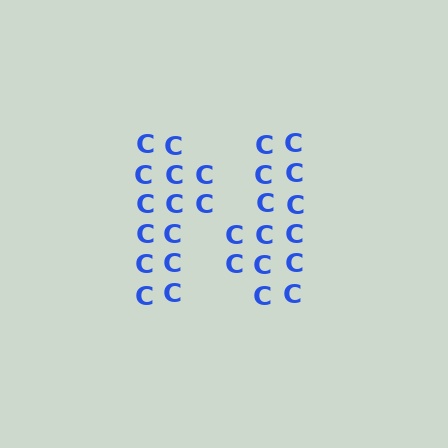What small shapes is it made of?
It is made of small letter C's.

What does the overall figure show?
The overall figure shows the letter N.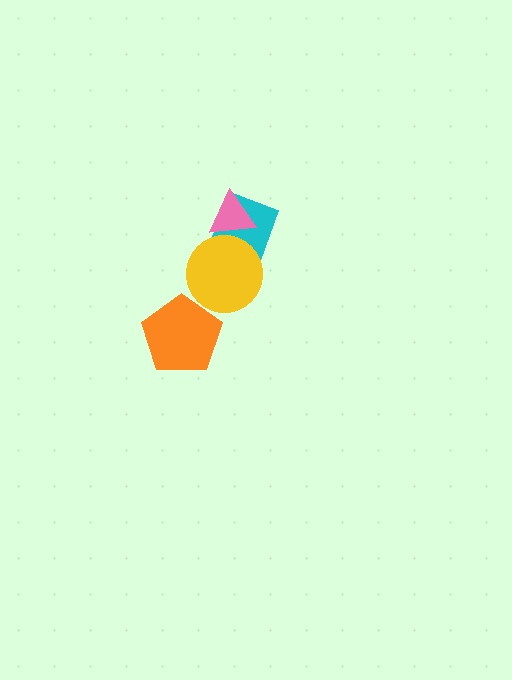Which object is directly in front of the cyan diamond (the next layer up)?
The pink triangle is directly in front of the cyan diamond.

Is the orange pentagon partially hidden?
No, no other shape covers it.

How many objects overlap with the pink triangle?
2 objects overlap with the pink triangle.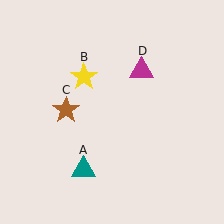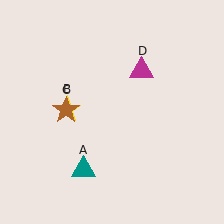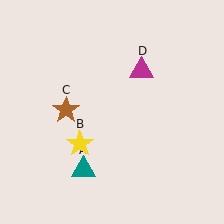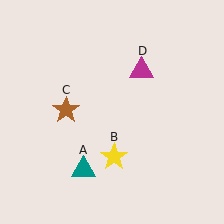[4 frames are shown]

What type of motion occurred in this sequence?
The yellow star (object B) rotated counterclockwise around the center of the scene.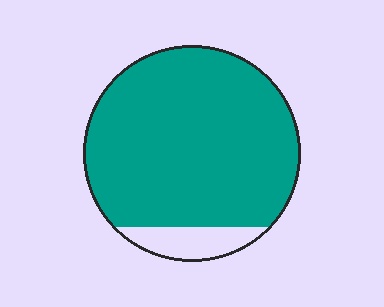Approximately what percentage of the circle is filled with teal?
Approximately 90%.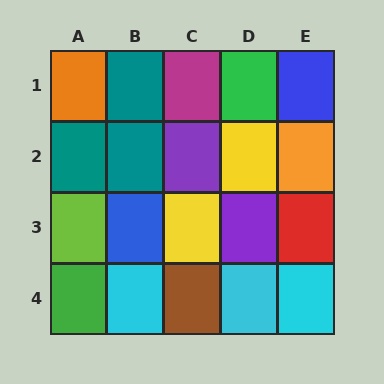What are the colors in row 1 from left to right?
Orange, teal, magenta, green, blue.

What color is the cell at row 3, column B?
Blue.